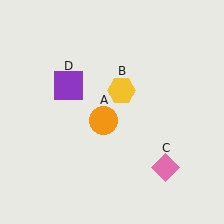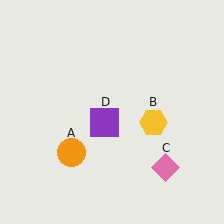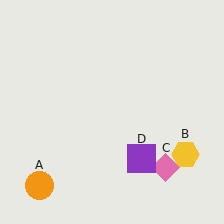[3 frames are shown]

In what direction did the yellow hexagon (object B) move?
The yellow hexagon (object B) moved down and to the right.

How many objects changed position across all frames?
3 objects changed position: orange circle (object A), yellow hexagon (object B), purple square (object D).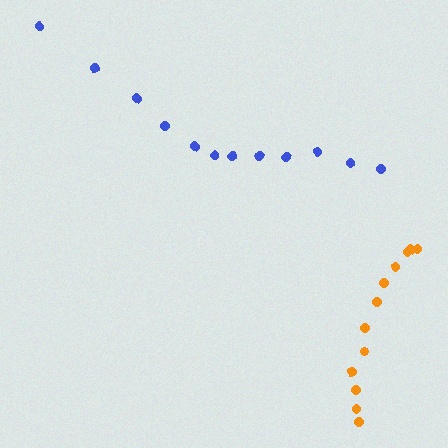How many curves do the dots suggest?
There are 2 distinct paths.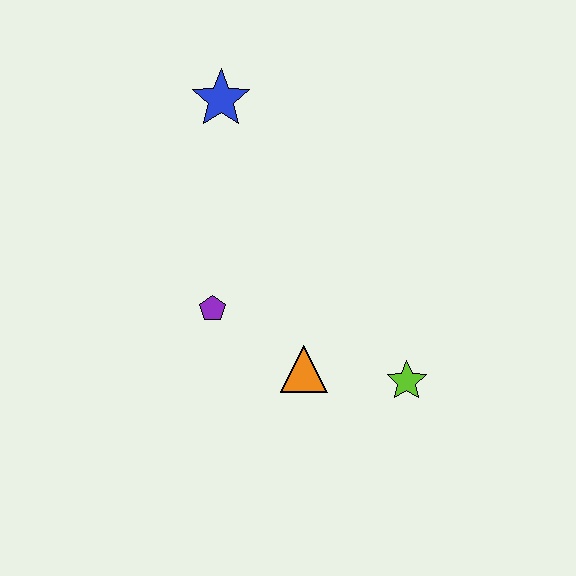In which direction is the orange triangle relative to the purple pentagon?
The orange triangle is to the right of the purple pentagon.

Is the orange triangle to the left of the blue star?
No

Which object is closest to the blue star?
The purple pentagon is closest to the blue star.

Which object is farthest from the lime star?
The blue star is farthest from the lime star.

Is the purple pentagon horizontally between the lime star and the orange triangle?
No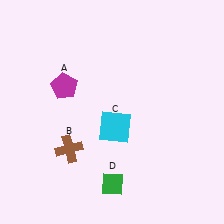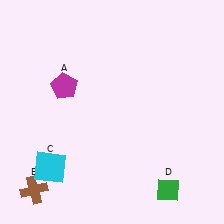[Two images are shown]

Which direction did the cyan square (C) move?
The cyan square (C) moved left.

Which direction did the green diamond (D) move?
The green diamond (D) moved right.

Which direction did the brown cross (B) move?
The brown cross (B) moved down.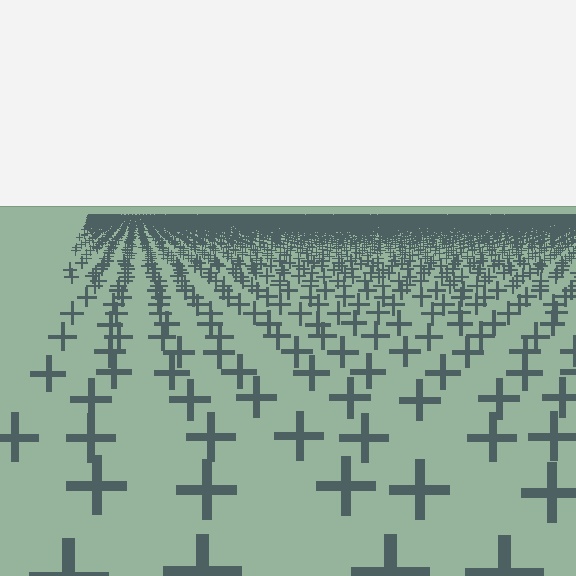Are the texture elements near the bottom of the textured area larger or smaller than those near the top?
Larger. Near the bottom, elements are closer to the viewer and appear at a bigger on-screen size.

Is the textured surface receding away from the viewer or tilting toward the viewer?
The surface is receding away from the viewer. Texture elements get smaller and denser toward the top.